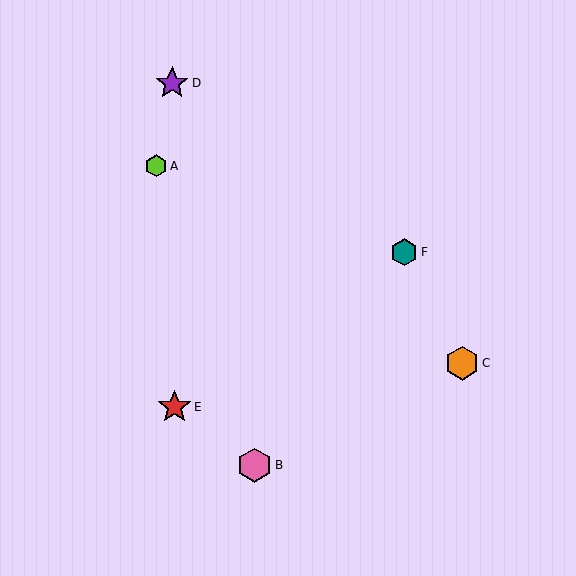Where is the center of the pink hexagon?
The center of the pink hexagon is at (254, 465).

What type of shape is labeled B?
Shape B is a pink hexagon.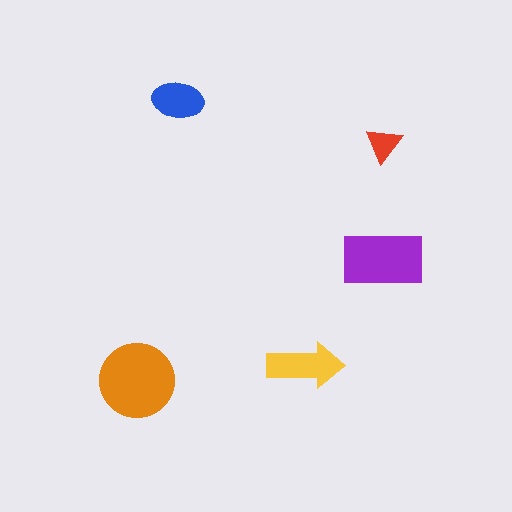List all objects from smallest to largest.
The red triangle, the blue ellipse, the yellow arrow, the purple rectangle, the orange circle.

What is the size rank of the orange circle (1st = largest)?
1st.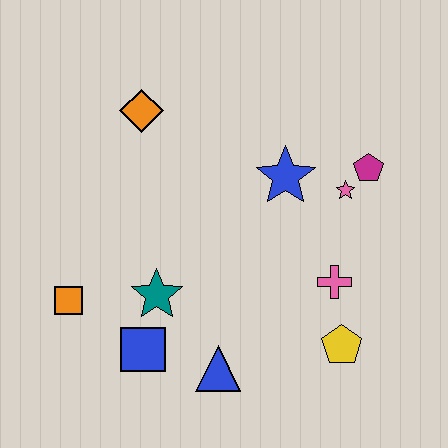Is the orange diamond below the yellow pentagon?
No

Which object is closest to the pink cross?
The yellow pentagon is closest to the pink cross.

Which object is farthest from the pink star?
The orange square is farthest from the pink star.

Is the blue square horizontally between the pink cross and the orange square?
Yes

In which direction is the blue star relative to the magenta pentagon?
The blue star is to the left of the magenta pentagon.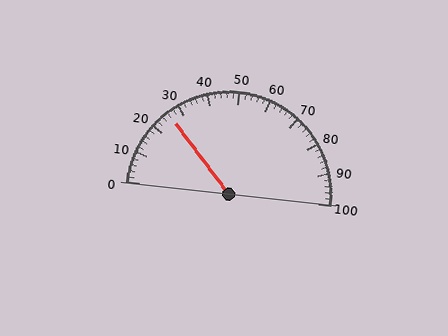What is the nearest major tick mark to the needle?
The nearest major tick mark is 30.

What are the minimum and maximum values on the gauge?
The gauge ranges from 0 to 100.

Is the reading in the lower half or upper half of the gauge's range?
The reading is in the lower half of the range (0 to 100).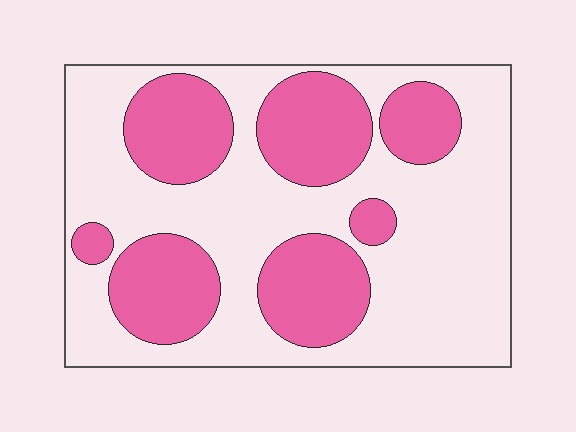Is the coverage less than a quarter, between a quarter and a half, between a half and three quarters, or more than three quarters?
Between a quarter and a half.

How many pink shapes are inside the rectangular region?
7.